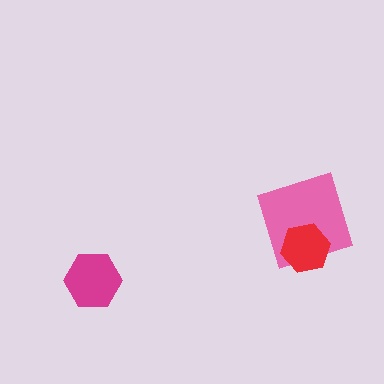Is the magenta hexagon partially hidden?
No, no other shape covers it.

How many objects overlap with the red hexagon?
1 object overlaps with the red hexagon.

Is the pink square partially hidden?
Yes, it is partially covered by another shape.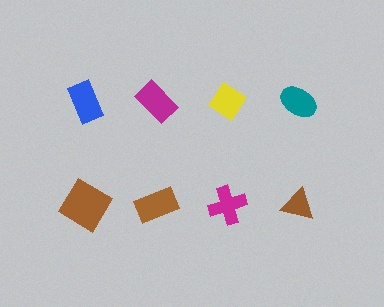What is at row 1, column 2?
A magenta rectangle.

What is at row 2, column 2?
A brown rectangle.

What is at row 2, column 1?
A brown diamond.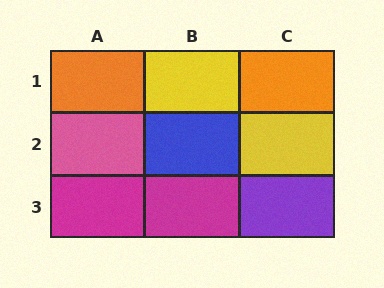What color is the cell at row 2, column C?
Yellow.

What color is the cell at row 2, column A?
Pink.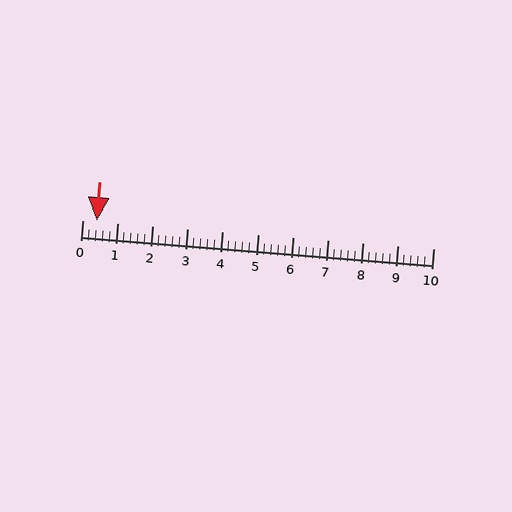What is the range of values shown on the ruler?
The ruler shows values from 0 to 10.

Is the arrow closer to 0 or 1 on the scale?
The arrow is closer to 0.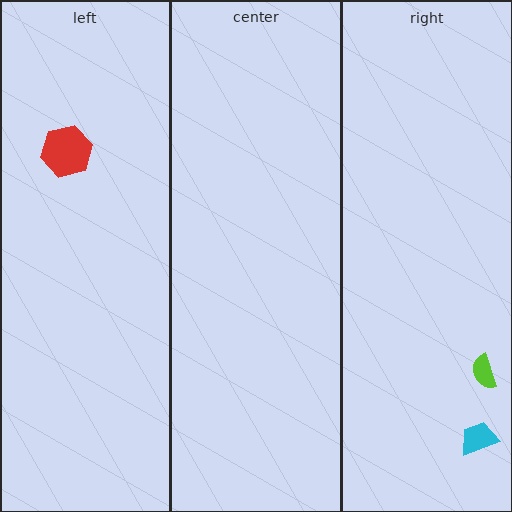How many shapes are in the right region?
2.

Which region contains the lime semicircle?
The right region.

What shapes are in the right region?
The cyan trapezoid, the lime semicircle.